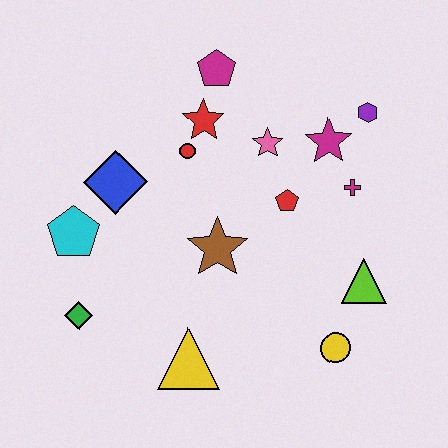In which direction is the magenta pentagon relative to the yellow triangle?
The magenta pentagon is above the yellow triangle.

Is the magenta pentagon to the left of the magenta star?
Yes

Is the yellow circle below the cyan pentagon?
Yes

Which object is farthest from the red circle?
The yellow circle is farthest from the red circle.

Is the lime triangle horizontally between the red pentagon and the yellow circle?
No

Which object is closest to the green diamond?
The cyan pentagon is closest to the green diamond.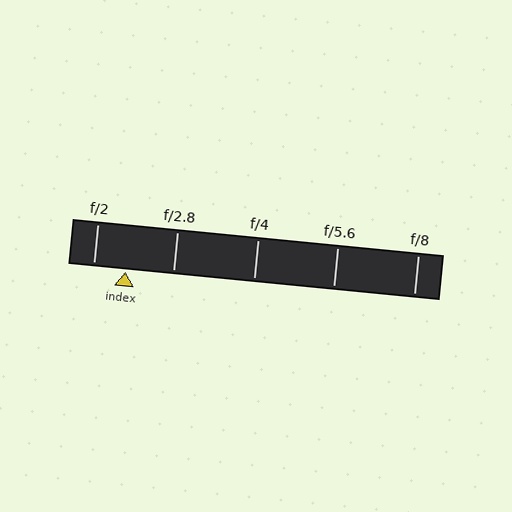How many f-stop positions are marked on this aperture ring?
There are 5 f-stop positions marked.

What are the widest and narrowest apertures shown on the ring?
The widest aperture shown is f/2 and the narrowest is f/8.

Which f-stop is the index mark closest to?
The index mark is closest to f/2.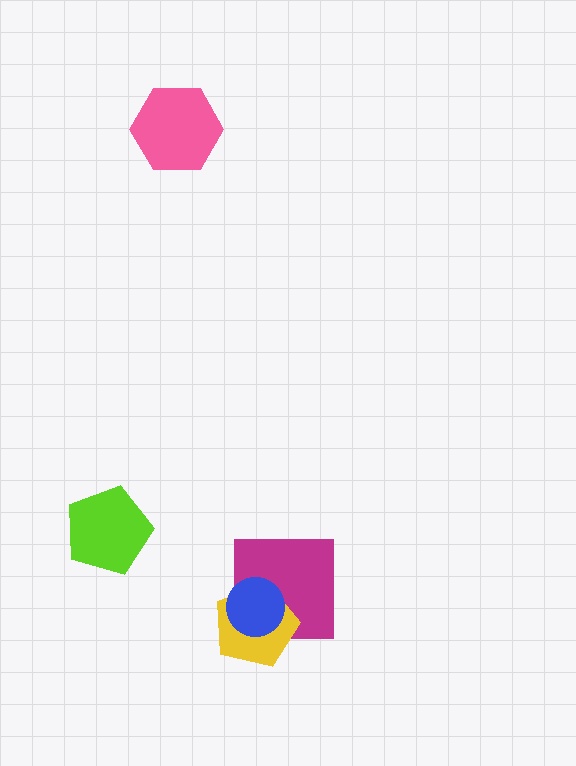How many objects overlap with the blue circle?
2 objects overlap with the blue circle.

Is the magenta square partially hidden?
Yes, it is partially covered by another shape.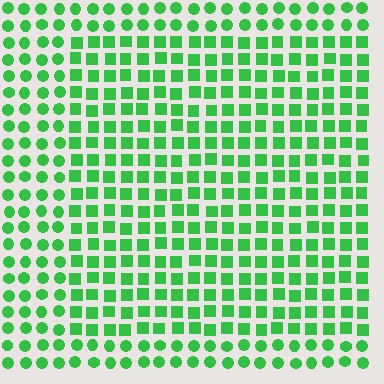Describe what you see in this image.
The image is filled with small green elements arranged in a uniform grid. A rectangle-shaped region contains squares, while the surrounding area contains circles. The boundary is defined purely by the change in element shape.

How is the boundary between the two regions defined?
The boundary is defined by a change in element shape: squares inside vs. circles outside. All elements share the same color and spacing.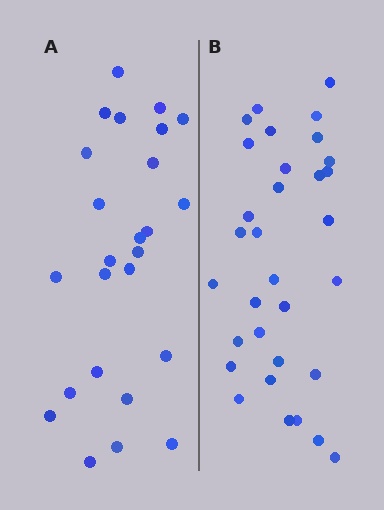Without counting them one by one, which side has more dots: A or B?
Region B (the right region) has more dots.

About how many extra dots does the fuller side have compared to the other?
Region B has roughly 8 or so more dots than region A.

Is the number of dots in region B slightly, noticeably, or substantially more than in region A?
Region B has noticeably more, but not dramatically so. The ratio is roughly 1.3 to 1.